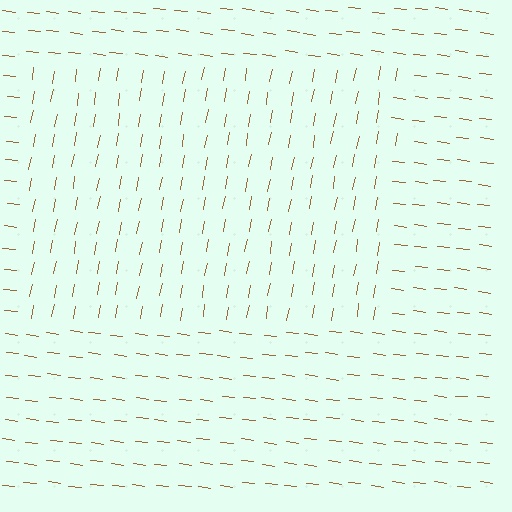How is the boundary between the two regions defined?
The boundary is defined purely by a change in line orientation (approximately 87 degrees difference). All lines are the same color and thickness.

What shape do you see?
I see a rectangle.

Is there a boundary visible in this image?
Yes, there is a texture boundary formed by a change in line orientation.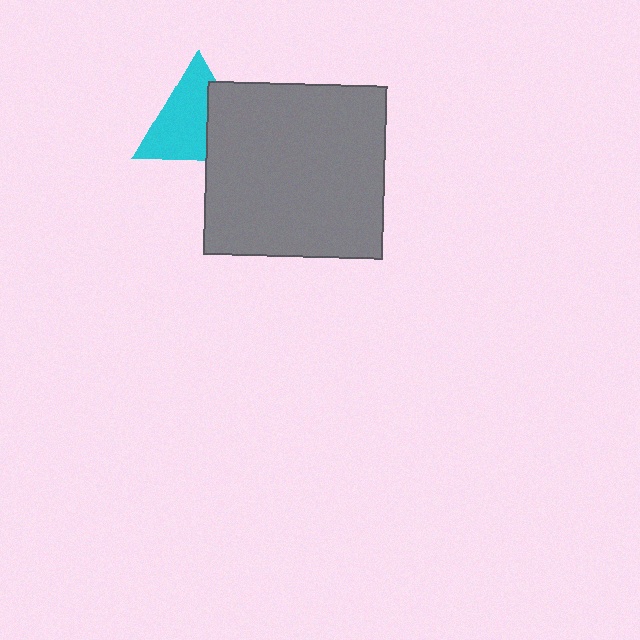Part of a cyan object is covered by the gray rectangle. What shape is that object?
It is a triangle.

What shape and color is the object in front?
The object in front is a gray rectangle.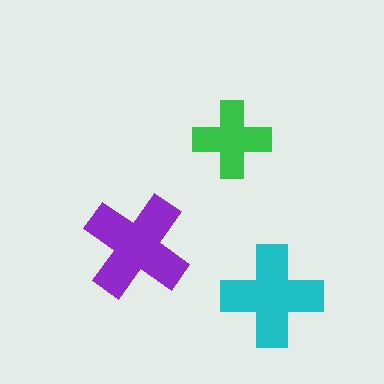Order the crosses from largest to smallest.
the purple one, the cyan one, the green one.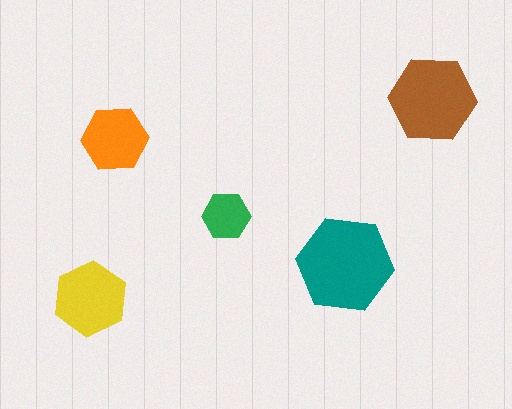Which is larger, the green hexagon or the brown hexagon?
The brown one.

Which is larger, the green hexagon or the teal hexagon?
The teal one.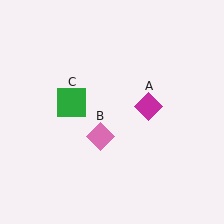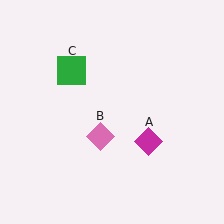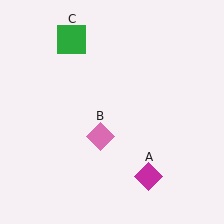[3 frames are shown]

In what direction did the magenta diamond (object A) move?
The magenta diamond (object A) moved down.